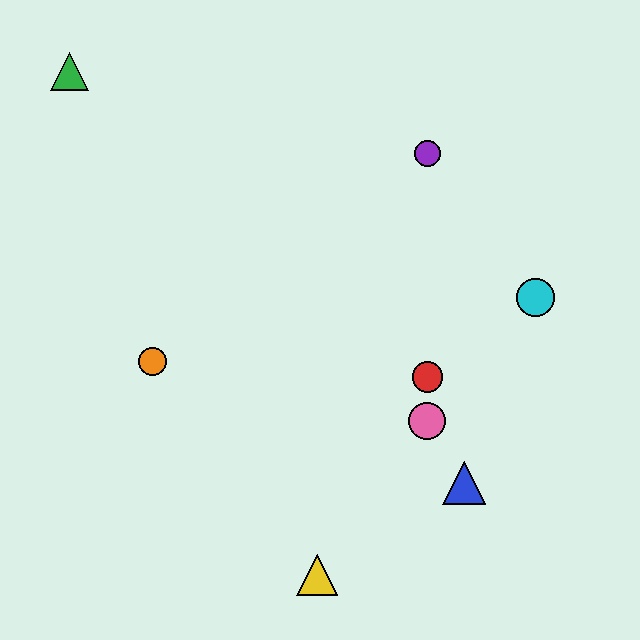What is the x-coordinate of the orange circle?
The orange circle is at x≈153.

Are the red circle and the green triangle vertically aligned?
No, the red circle is at x≈427 and the green triangle is at x≈69.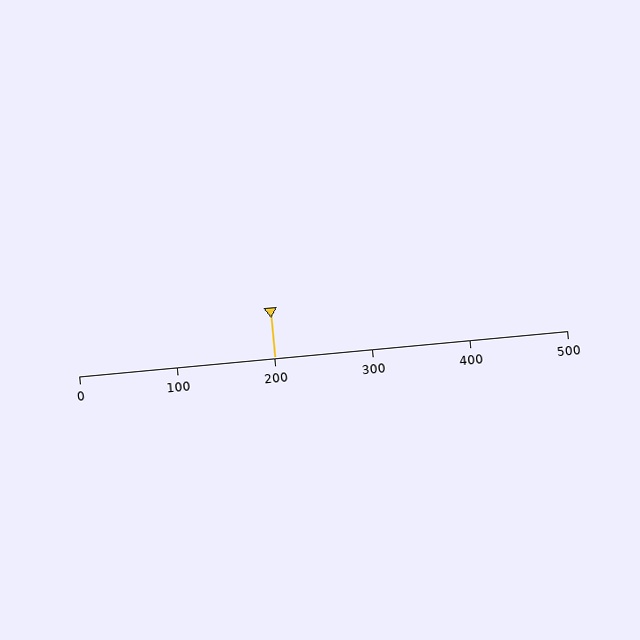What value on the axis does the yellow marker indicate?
The marker indicates approximately 200.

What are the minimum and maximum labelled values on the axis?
The axis runs from 0 to 500.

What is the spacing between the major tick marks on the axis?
The major ticks are spaced 100 apart.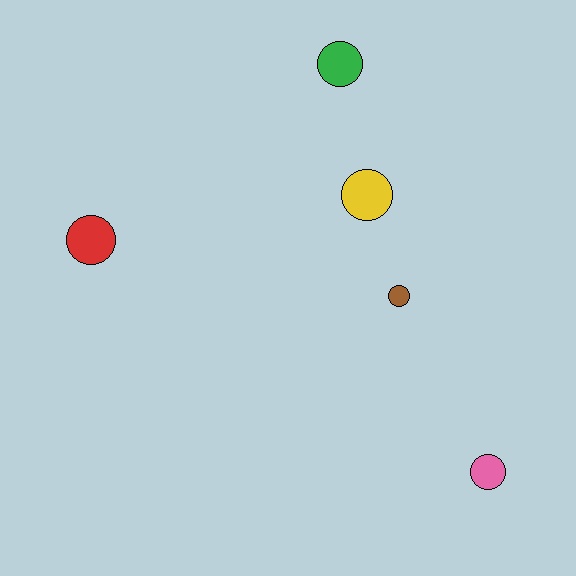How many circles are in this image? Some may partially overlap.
There are 5 circles.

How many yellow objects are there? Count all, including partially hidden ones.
There is 1 yellow object.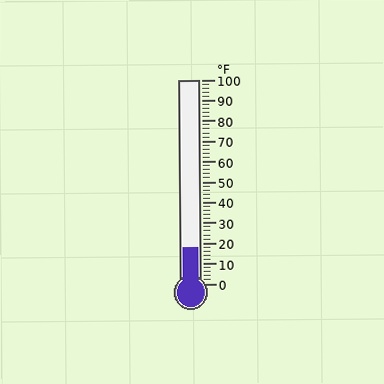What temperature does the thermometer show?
The thermometer shows approximately 18°F.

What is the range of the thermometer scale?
The thermometer scale ranges from 0°F to 100°F.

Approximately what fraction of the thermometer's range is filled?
The thermometer is filled to approximately 20% of its range.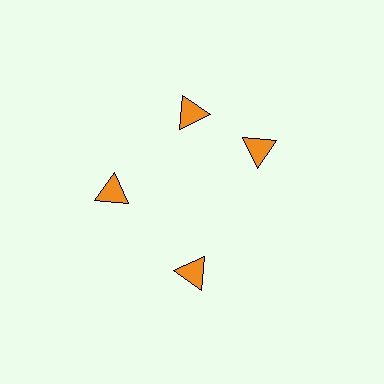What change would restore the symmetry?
The symmetry would be restored by rotating it back into even spacing with its neighbors so that all 4 triangles sit at equal angles and equal distance from the center.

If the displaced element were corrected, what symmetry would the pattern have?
It would have 4-fold rotational symmetry — the pattern would map onto itself every 90 degrees.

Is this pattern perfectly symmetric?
No. The 4 orange triangles are arranged in a ring, but one element near the 3 o'clock position is rotated out of alignment along the ring, breaking the 4-fold rotational symmetry.